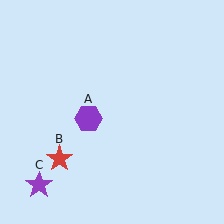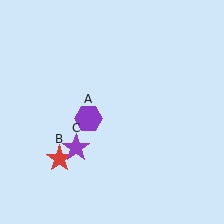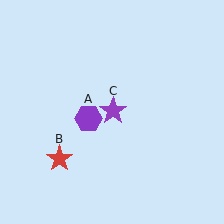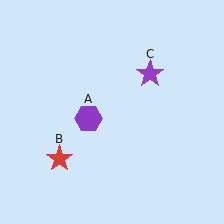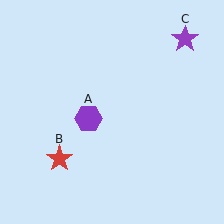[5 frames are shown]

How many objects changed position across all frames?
1 object changed position: purple star (object C).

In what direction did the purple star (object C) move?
The purple star (object C) moved up and to the right.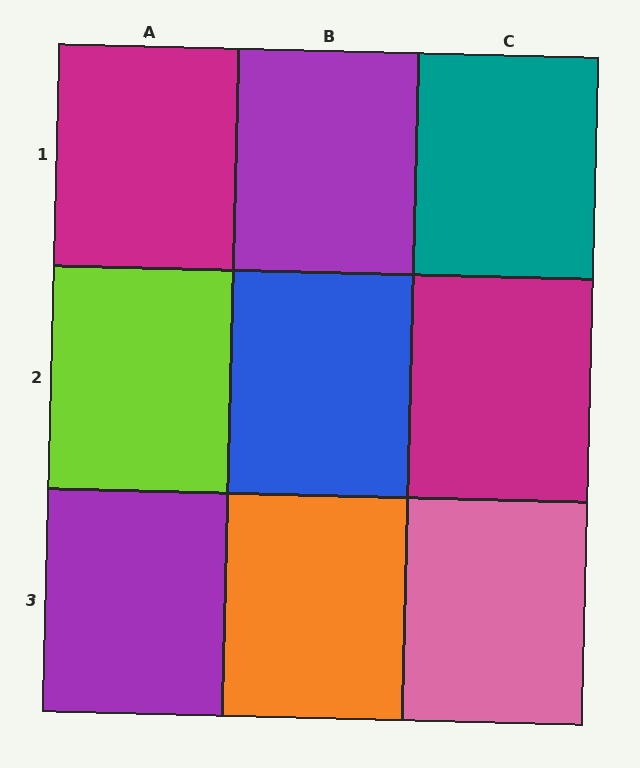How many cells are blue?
1 cell is blue.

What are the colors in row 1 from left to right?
Magenta, purple, teal.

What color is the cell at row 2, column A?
Lime.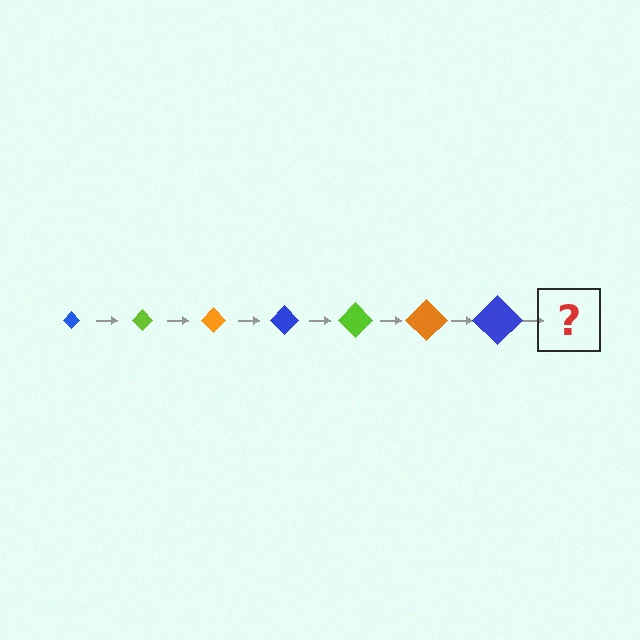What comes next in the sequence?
The next element should be a lime diamond, larger than the previous one.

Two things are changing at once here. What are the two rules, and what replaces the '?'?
The two rules are that the diamond grows larger each step and the color cycles through blue, lime, and orange. The '?' should be a lime diamond, larger than the previous one.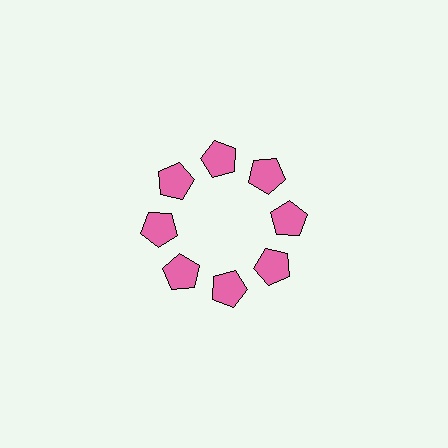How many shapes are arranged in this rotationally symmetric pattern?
There are 8 shapes, arranged in 8 groups of 1.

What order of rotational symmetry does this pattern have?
This pattern has 8-fold rotational symmetry.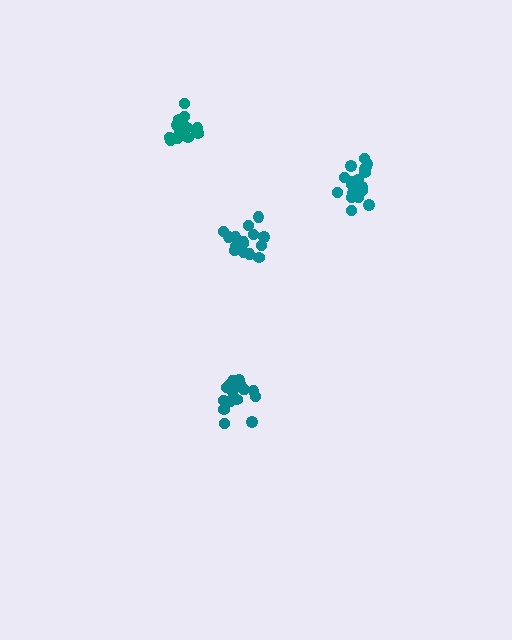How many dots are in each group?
Group 1: 19 dots, Group 2: 15 dots, Group 3: 19 dots, Group 4: 17 dots (70 total).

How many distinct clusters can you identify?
There are 4 distinct clusters.